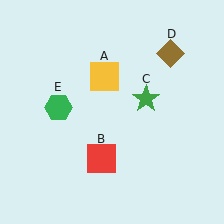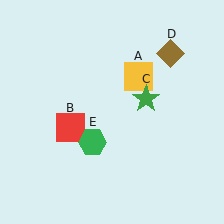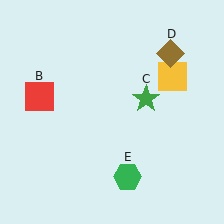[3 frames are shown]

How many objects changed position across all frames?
3 objects changed position: yellow square (object A), red square (object B), green hexagon (object E).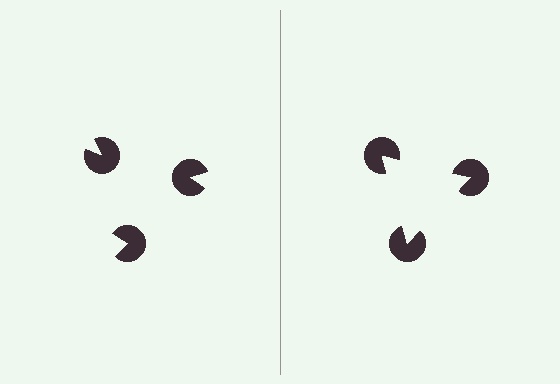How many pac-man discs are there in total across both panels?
6 — 3 on each side.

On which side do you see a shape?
An illusory triangle appears on the right side. On the left side the wedge cuts are rotated, so no coherent shape forms.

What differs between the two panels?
The pac-man discs are positioned identically on both sides; only the wedge orientations differ. On the right they align to a triangle; on the left they are misaligned.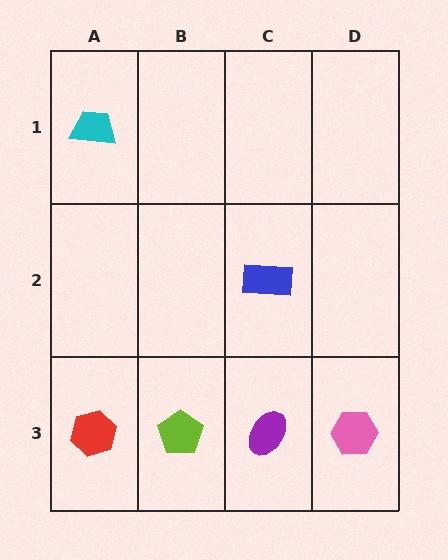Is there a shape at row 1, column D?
No, that cell is empty.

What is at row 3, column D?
A pink hexagon.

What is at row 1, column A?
A cyan trapezoid.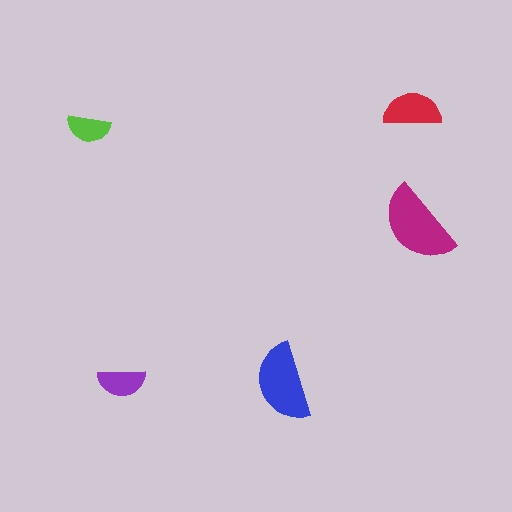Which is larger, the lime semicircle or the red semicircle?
The red one.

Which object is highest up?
The red semicircle is topmost.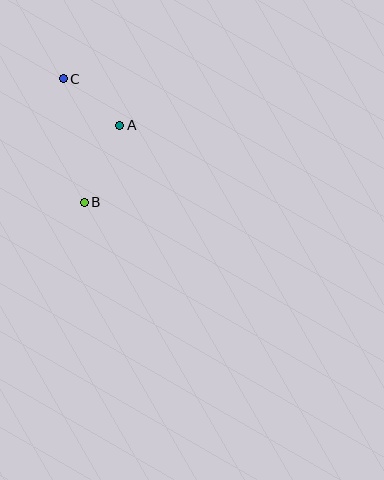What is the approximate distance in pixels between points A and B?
The distance between A and B is approximately 85 pixels.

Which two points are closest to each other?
Points A and C are closest to each other.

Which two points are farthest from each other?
Points B and C are farthest from each other.